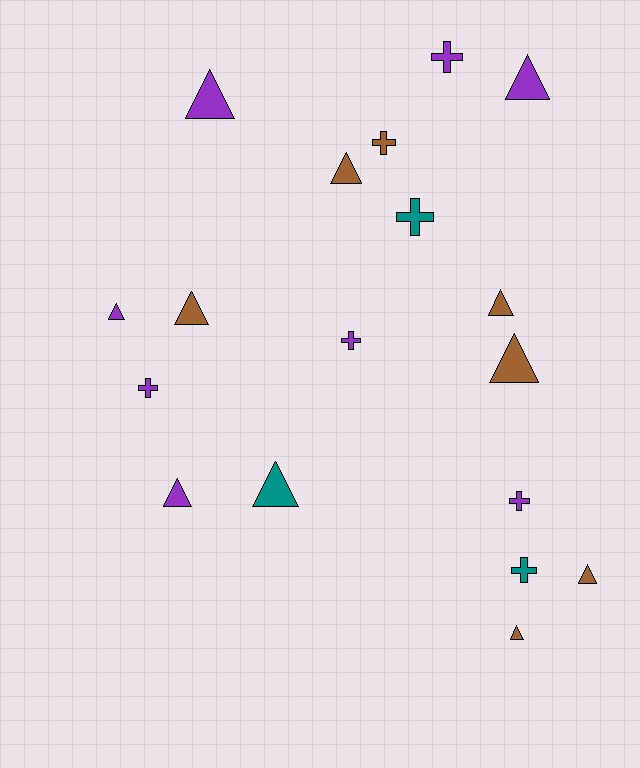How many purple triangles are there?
There are 4 purple triangles.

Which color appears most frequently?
Purple, with 8 objects.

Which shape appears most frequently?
Triangle, with 11 objects.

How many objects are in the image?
There are 18 objects.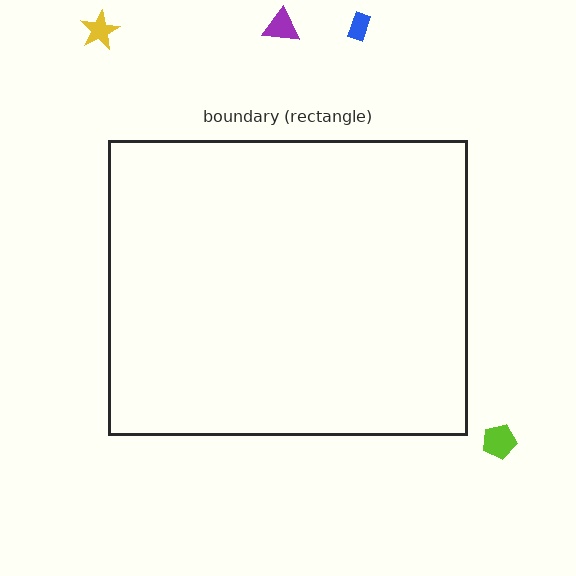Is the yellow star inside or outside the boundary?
Outside.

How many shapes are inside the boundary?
0 inside, 4 outside.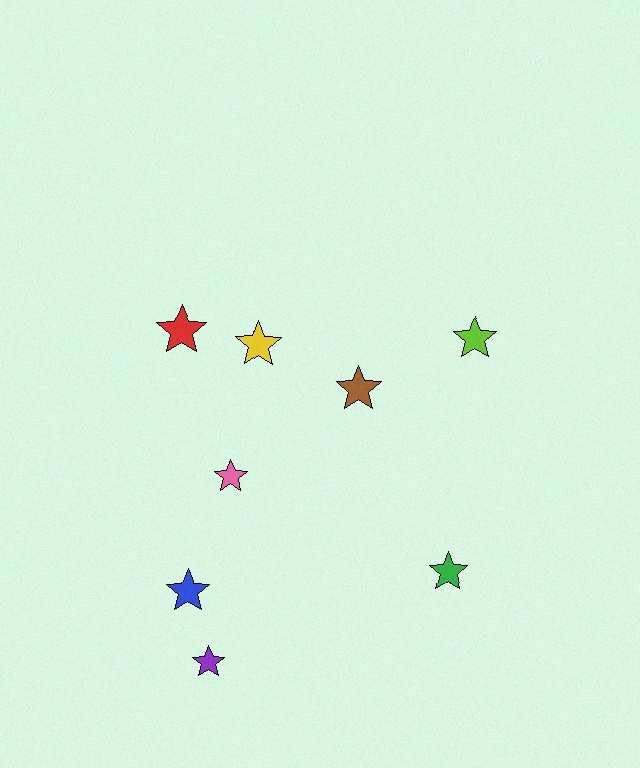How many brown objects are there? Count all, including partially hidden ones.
There is 1 brown object.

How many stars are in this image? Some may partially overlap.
There are 8 stars.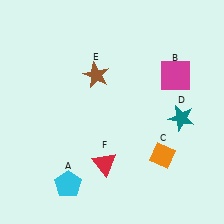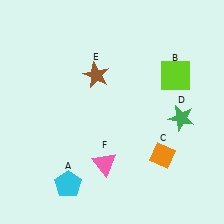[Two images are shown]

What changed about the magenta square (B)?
In Image 1, B is magenta. In Image 2, it changed to lime.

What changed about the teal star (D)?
In Image 1, D is teal. In Image 2, it changed to green.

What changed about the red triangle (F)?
In Image 1, F is red. In Image 2, it changed to pink.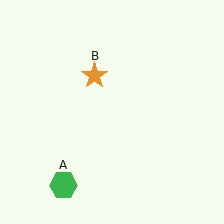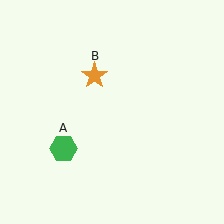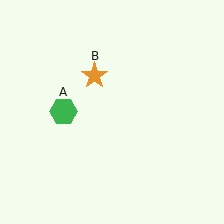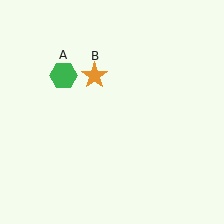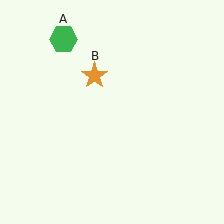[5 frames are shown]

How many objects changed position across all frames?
1 object changed position: green hexagon (object A).